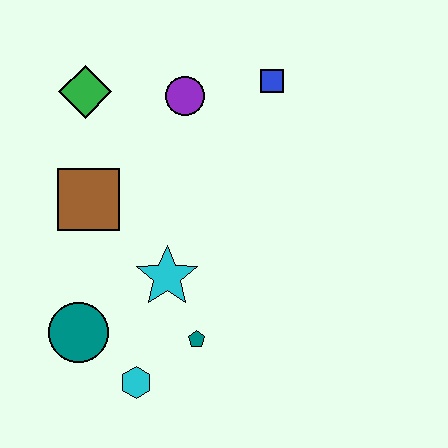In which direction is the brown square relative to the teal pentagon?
The brown square is above the teal pentagon.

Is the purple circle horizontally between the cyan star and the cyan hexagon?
No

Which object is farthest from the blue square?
The cyan hexagon is farthest from the blue square.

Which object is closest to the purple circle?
The blue square is closest to the purple circle.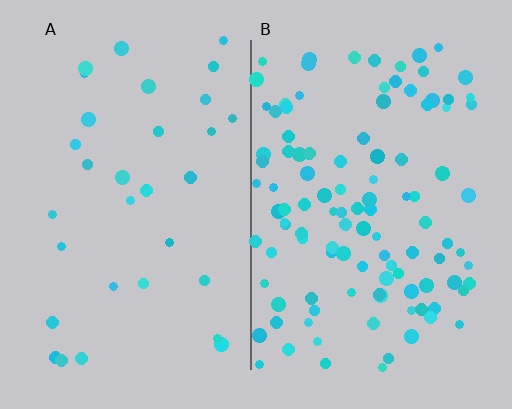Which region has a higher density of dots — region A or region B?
B (the right).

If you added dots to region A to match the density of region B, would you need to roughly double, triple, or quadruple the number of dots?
Approximately quadruple.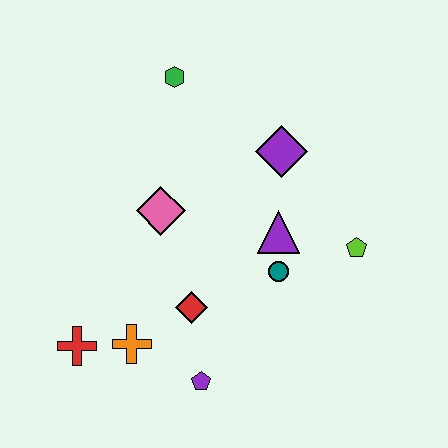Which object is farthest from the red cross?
The lime pentagon is farthest from the red cross.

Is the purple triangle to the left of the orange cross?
No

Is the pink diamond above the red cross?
Yes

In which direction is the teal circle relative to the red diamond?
The teal circle is to the right of the red diamond.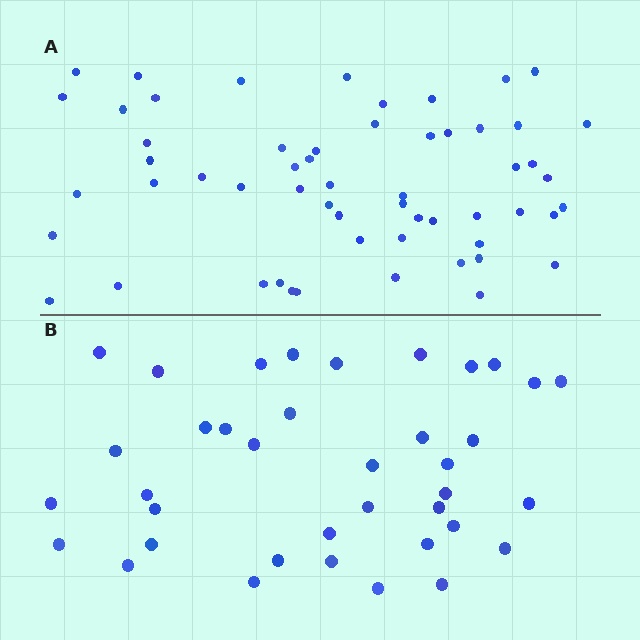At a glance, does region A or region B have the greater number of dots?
Region A (the top region) has more dots.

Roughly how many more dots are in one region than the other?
Region A has approximately 20 more dots than region B.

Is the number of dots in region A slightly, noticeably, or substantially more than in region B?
Region A has substantially more. The ratio is roughly 1.5 to 1.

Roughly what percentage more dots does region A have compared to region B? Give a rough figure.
About 50% more.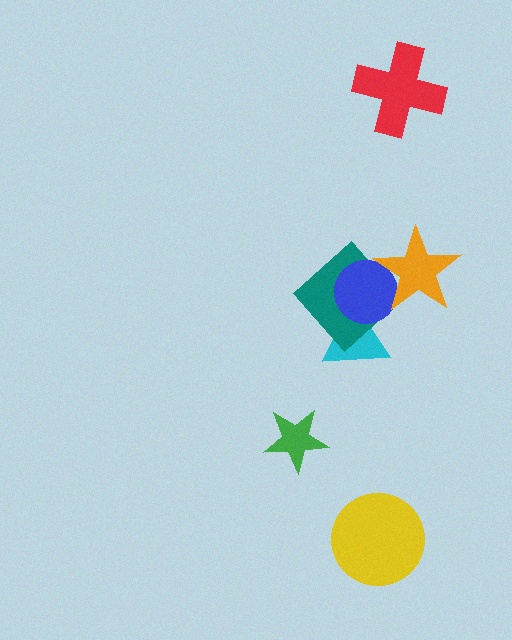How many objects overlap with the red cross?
0 objects overlap with the red cross.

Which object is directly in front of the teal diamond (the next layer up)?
The blue circle is directly in front of the teal diamond.